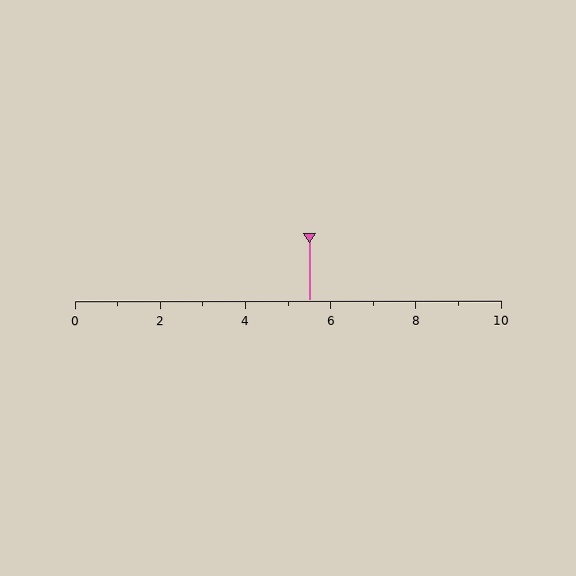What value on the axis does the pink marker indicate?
The marker indicates approximately 5.5.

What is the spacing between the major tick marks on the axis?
The major ticks are spaced 2 apart.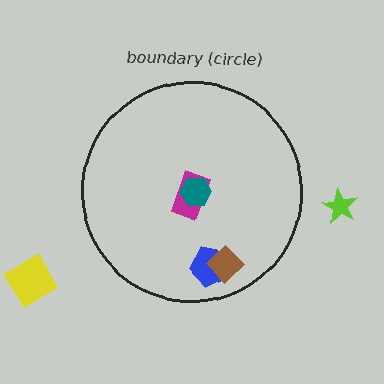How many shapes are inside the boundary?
4 inside, 2 outside.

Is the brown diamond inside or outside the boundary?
Inside.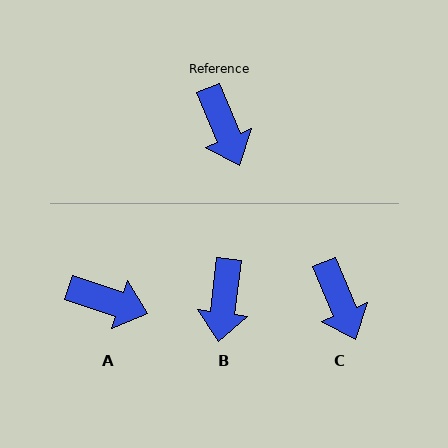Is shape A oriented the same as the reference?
No, it is off by about 49 degrees.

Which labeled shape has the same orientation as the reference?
C.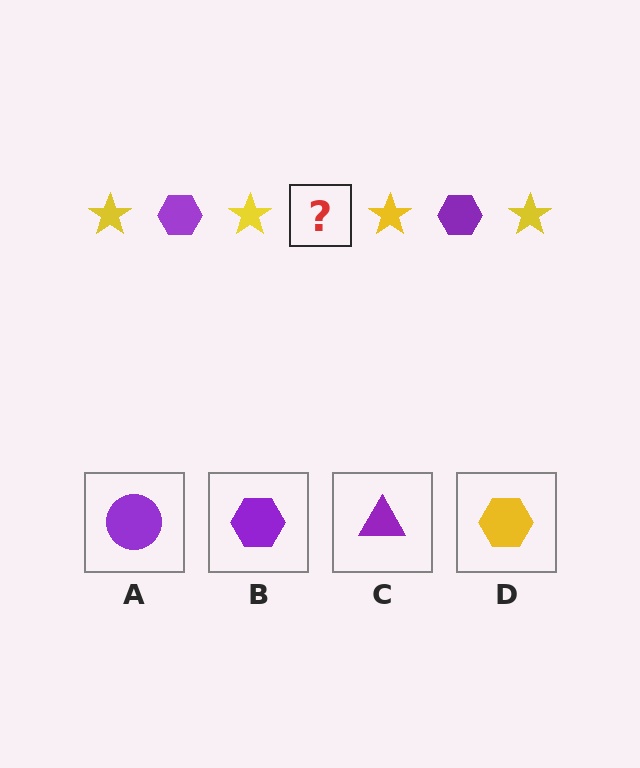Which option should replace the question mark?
Option B.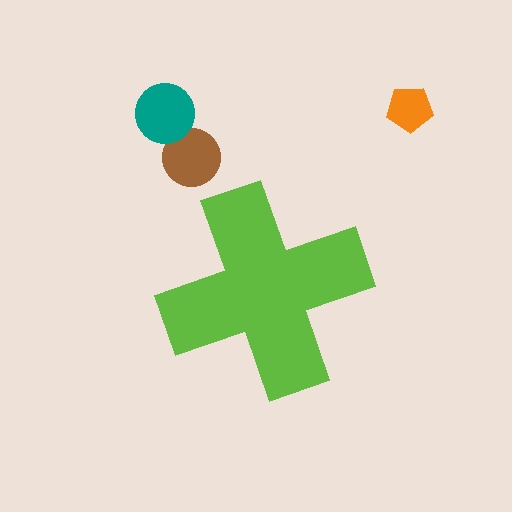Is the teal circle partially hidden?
No, the teal circle is fully visible.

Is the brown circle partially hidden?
No, the brown circle is fully visible.